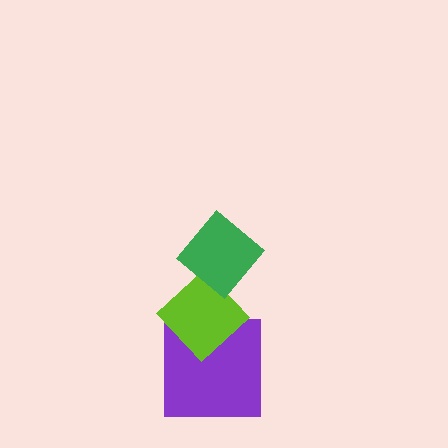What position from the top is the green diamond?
The green diamond is 1st from the top.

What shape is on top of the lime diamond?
The green diamond is on top of the lime diamond.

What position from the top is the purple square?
The purple square is 3rd from the top.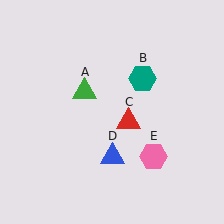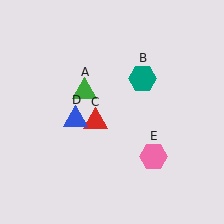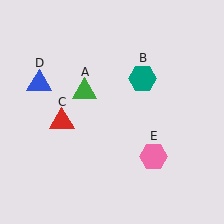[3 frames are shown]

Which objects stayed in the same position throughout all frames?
Green triangle (object A) and teal hexagon (object B) and pink hexagon (object E) remained stationary.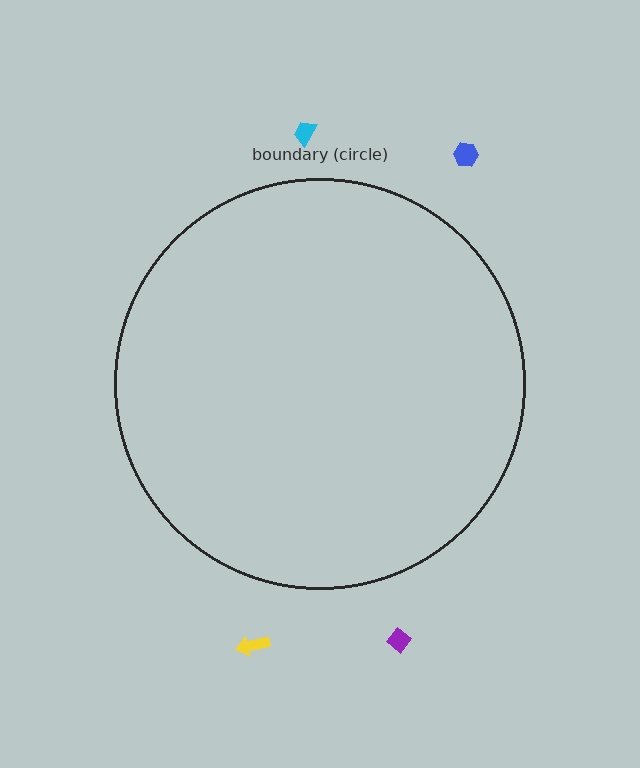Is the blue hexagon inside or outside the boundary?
Outside.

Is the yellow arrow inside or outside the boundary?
Outside.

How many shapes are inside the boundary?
0 inside, 4 outside.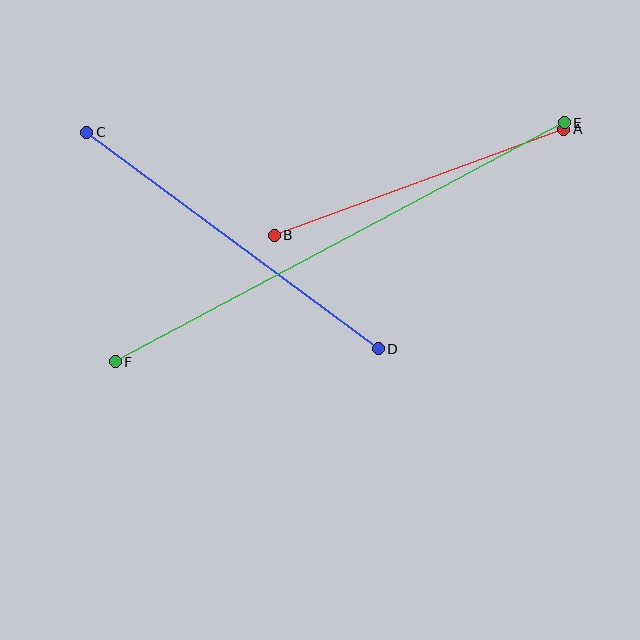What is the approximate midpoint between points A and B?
The midpoint is at approximately (419, 182) pixels.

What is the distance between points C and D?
The distance is approximately 363 pixels.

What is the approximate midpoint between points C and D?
The midpoint is at approximately (232, 241) pixels.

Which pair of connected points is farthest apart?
Points E and F are farthest apart.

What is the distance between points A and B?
The distance is approximately 308 pixels.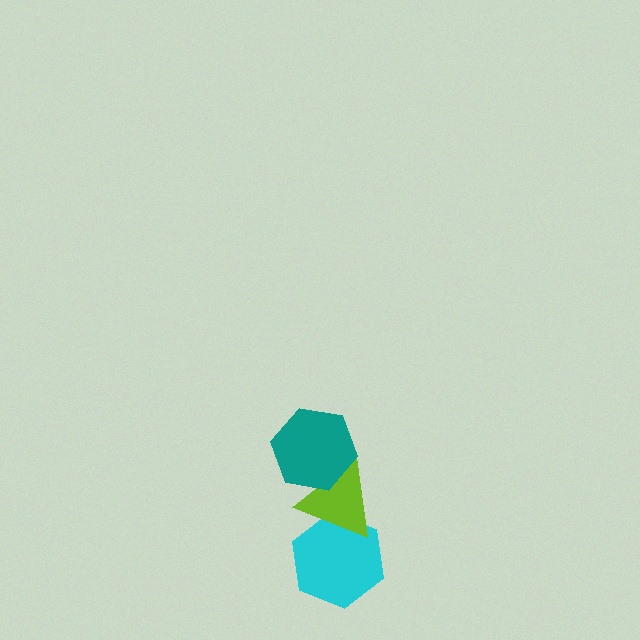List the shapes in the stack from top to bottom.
From top to bottom: the teal hexagon, the lime triangle, the cyan hexagon.